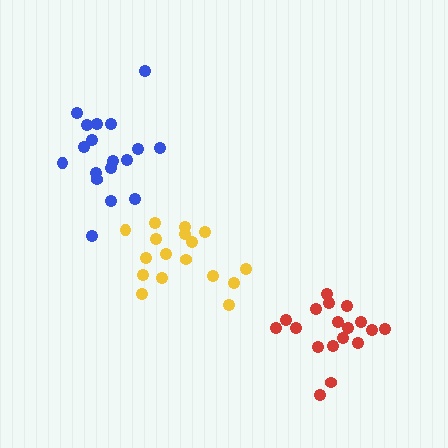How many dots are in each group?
Group 1: 17 dots, Group 2: 18 dots, Group 3: 18 dots (53 total).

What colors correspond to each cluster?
The clusters are colored: yellow, blue, red.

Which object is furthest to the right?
The red cluster is rightmost.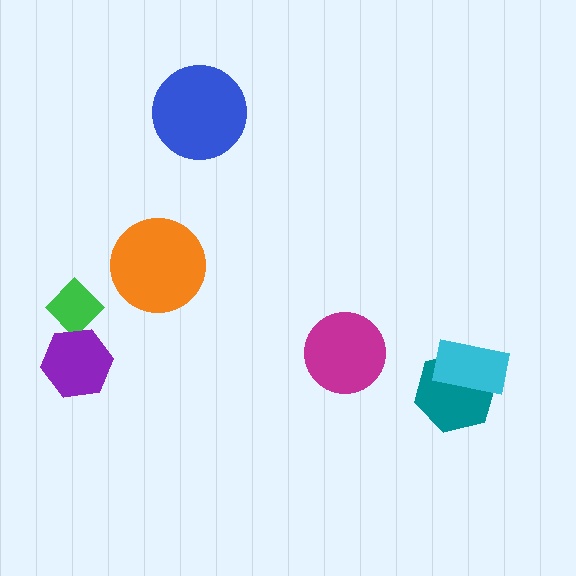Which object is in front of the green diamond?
The purple hexagon is in front of the green diamond.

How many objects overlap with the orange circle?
0 objects overlap with the orange circle.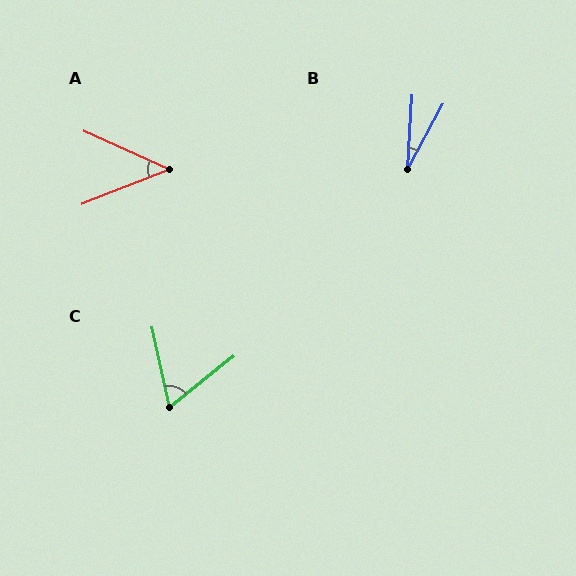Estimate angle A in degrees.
Approximately 46 degrees.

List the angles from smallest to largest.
B (26°), A (46°), C (64°).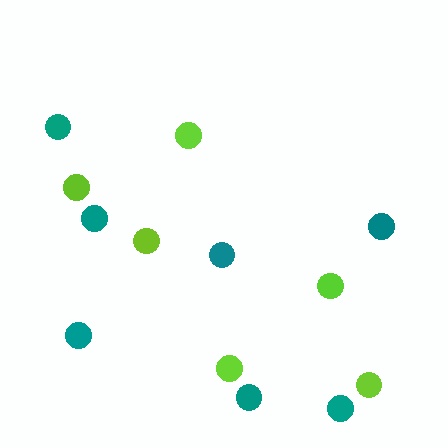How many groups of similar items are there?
There are 2 groups: one group of teal circles (7) and one group of lime circles (6).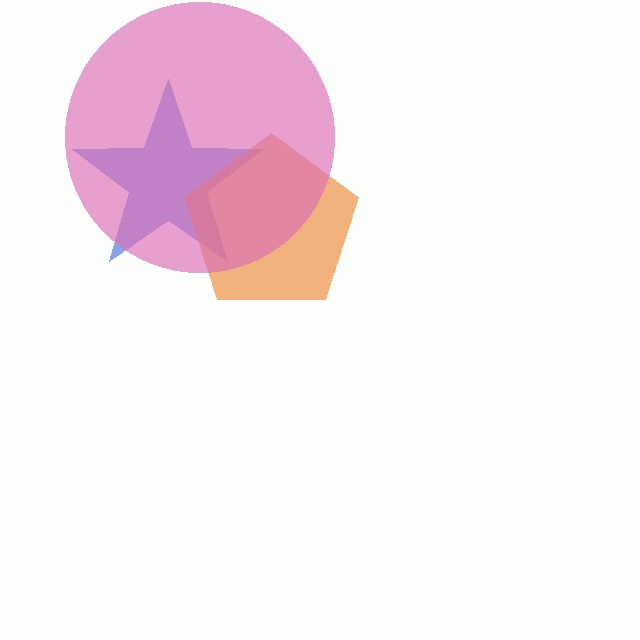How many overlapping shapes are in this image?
There are 3 overlapping shapes in the image.